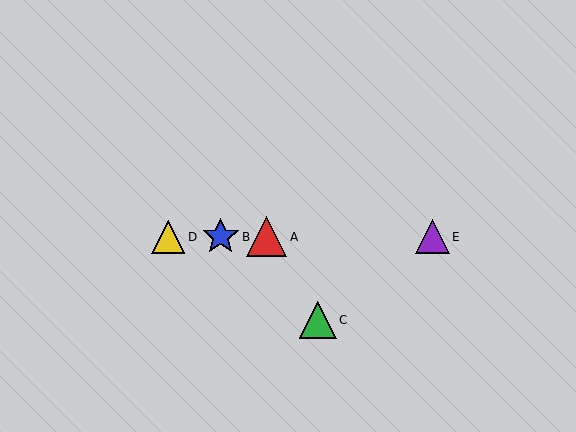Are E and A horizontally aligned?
Yes, both are at y≈237.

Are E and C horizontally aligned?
No, E is at y≈237 and C is at y≈320.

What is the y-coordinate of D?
Object D is at y≈237.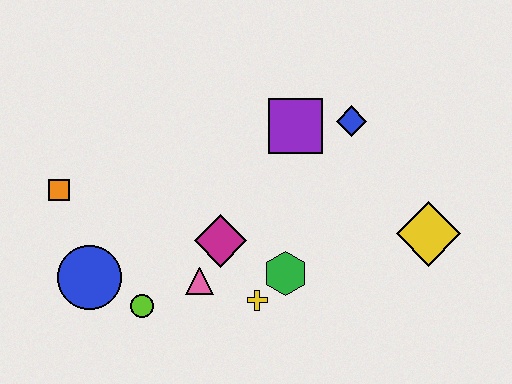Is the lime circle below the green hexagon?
Yes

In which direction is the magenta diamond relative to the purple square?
The magenta diamond is below the purple square.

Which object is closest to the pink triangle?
The magenta diamond is closest to the pink triangle.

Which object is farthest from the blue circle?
The yellow diamond is farthest from the blue circle.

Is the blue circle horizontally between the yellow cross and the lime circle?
No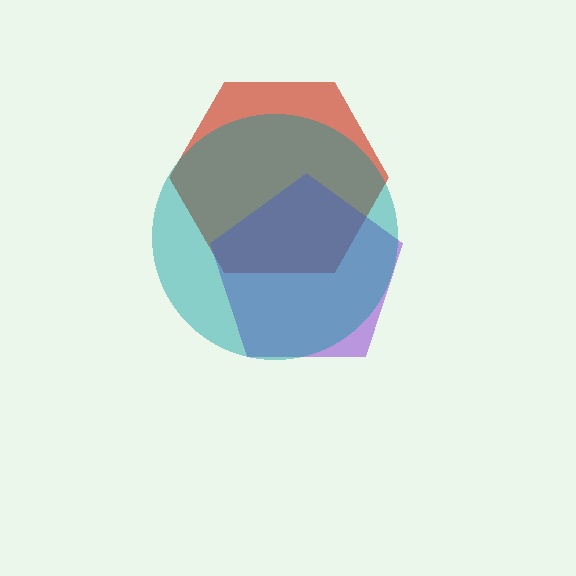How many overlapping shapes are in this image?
There are 3 overlapping shapes in the image.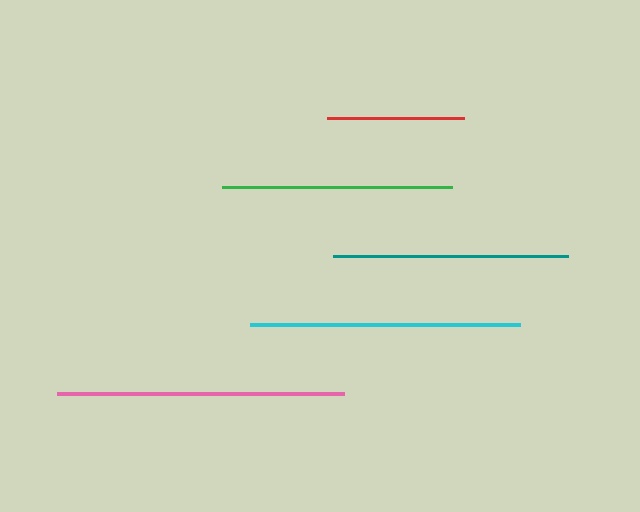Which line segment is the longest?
The pink line is the longest at approximately 286 pixels.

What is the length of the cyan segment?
The cyan segment is approximately 269 pixels long.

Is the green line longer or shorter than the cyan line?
The cyan line is longer than the green line.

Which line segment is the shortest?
The red line is the shortest at approximately 137 pixels.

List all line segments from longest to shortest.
From longest to shortest: pink, cyan, teal, green, red.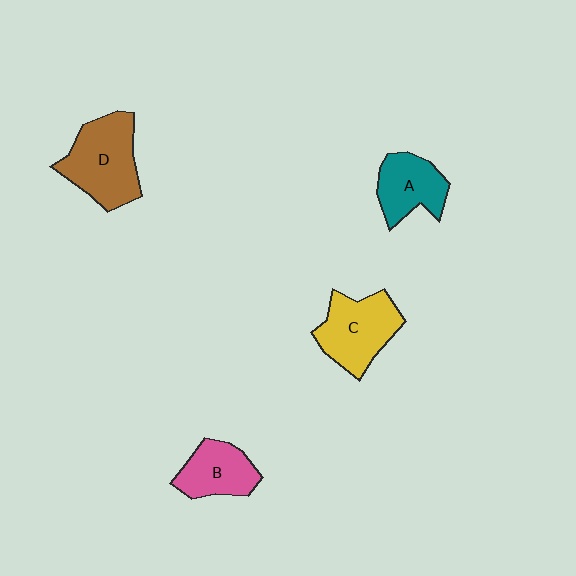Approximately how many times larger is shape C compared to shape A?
Approximately 1.3 times.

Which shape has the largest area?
Shape D (brown).